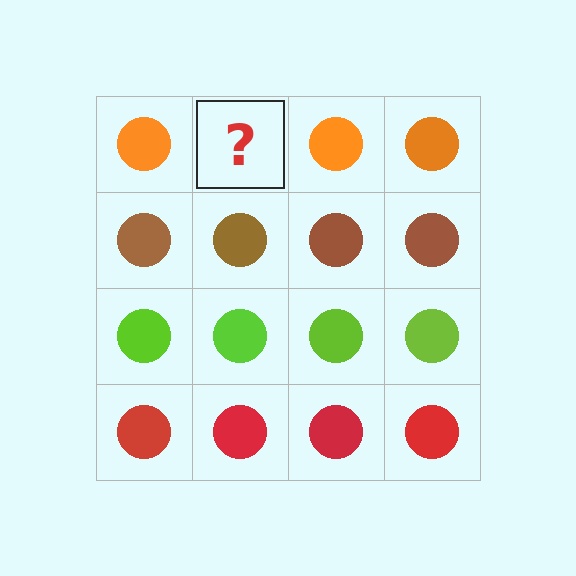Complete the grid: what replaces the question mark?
The question mark should be replaced with an orange circle.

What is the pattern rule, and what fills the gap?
The rule is that each row has a consistent color. The gap should be filled with an orange circle.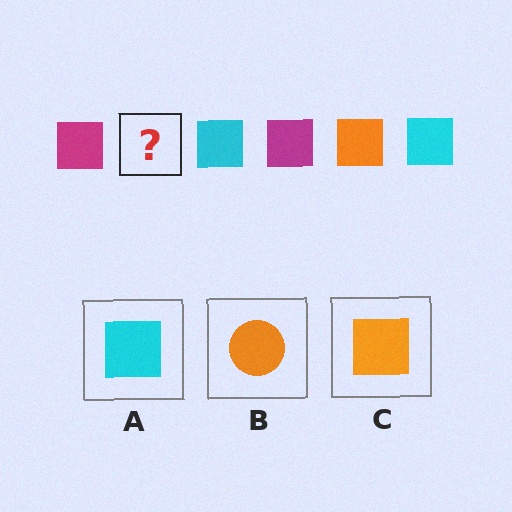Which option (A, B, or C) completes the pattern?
C.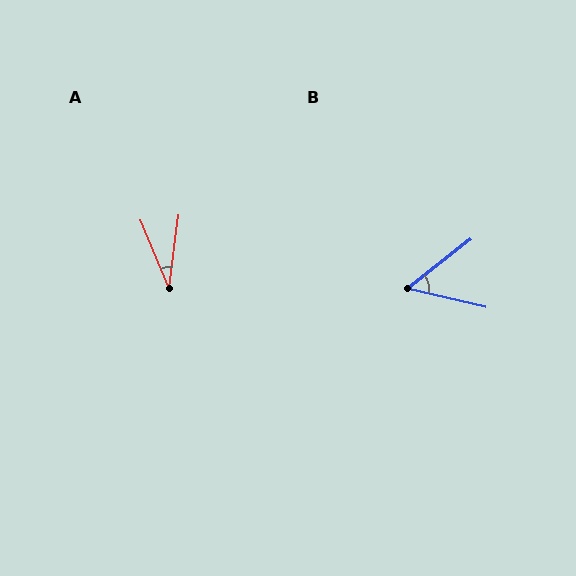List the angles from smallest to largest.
A (30°), B (51°).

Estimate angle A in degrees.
Approximately 30 degrees.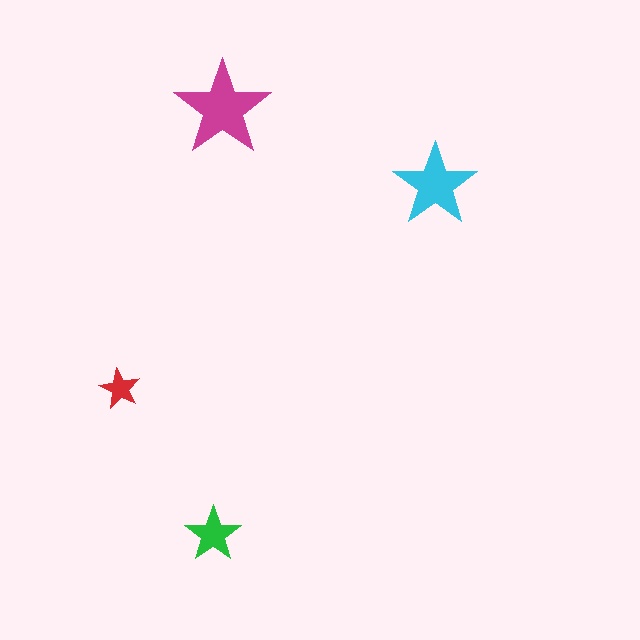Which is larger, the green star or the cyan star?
The cyan one.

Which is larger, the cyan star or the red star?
The cyan one.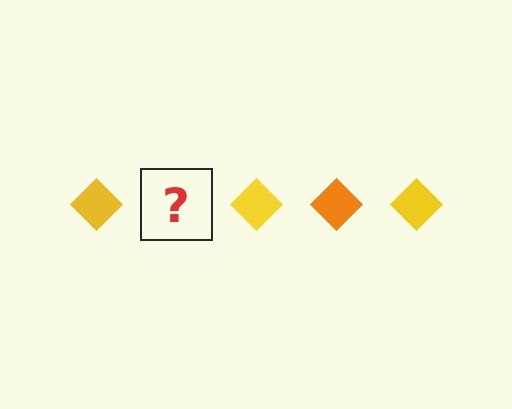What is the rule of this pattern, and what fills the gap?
The rule is that the pattern cycles through yellow, orange diamonds. The gap should be filled with an orange diamond.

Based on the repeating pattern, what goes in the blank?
The blank should be an orange diamond.